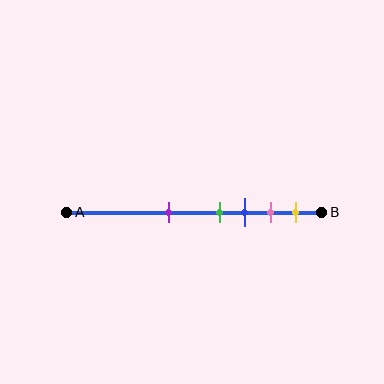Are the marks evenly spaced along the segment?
No, the marks are not evenly spaced.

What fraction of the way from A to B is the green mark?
The green mark is approximately 60% (0.6) of the way from A to B.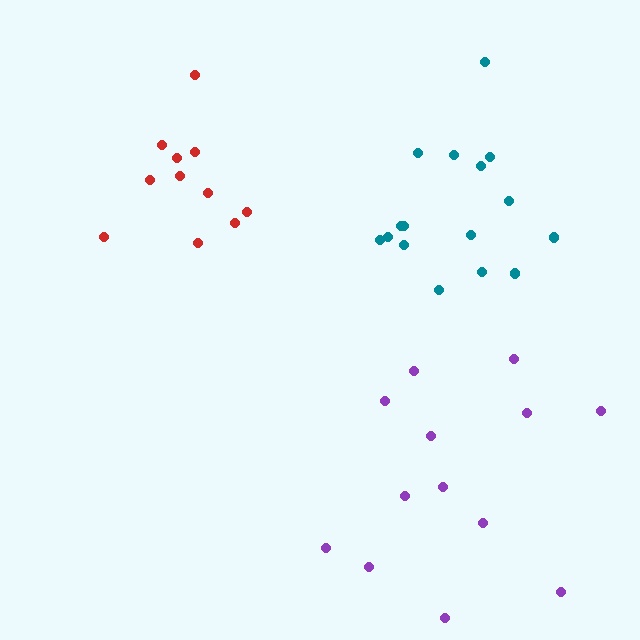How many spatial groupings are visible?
There are 3 spatial groupings.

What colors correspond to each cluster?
The clusters are colored: red, teal, purple.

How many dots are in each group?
Group 1: 11 dots, Group 2: 16 dots, Group 3: 13 dots (40 total).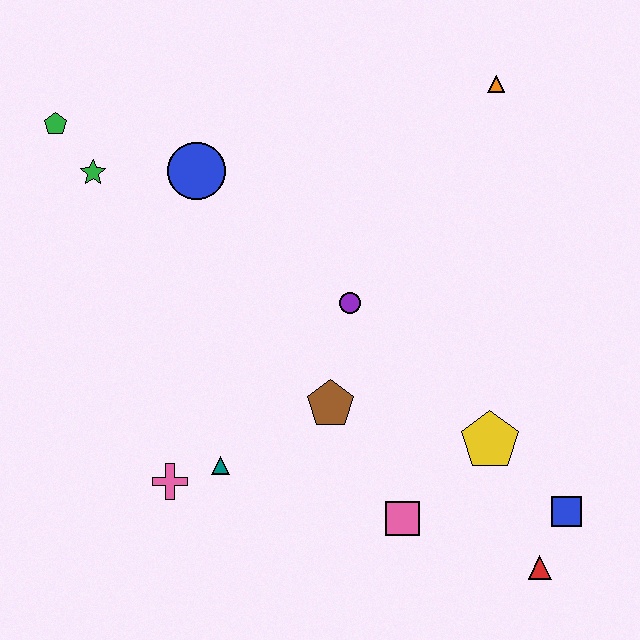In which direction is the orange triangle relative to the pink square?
The orange triangle is above the pink square.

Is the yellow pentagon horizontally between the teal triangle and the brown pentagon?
No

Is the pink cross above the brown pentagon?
No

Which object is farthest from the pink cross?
The orange triangle is farthest from the pink cross.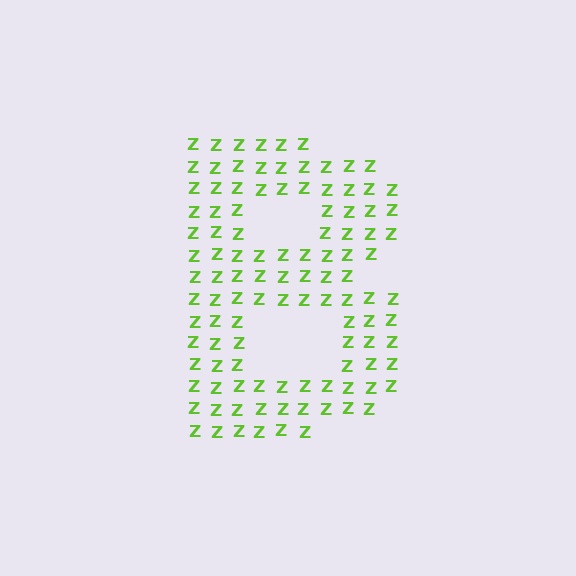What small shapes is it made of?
It is made of small letter Z's.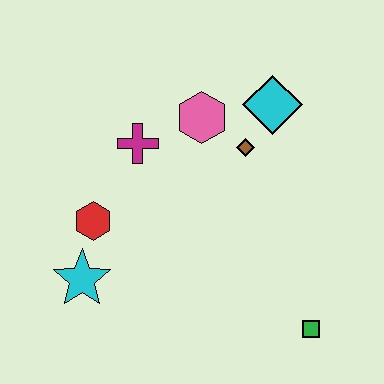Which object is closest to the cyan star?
The red hexagon is closest to the cyan star.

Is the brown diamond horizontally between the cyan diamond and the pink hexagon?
Yes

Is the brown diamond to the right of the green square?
No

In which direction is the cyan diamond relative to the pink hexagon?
The cyan diamond is to the right of the pink hexagon.